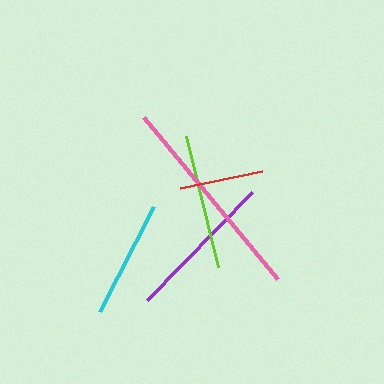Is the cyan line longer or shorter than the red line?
The cyan line is longer than the red line.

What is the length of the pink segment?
The pink segment is approximately 210 pixels long.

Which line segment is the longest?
The pink line is the longest at approximately 210 pixels.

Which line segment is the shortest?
The red line is the shortest at approximately 84 pixels.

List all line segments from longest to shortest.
From longest to shortest: pink, purple, lime, cyan, red.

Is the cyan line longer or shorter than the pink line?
The pink line is longer than the cyan line.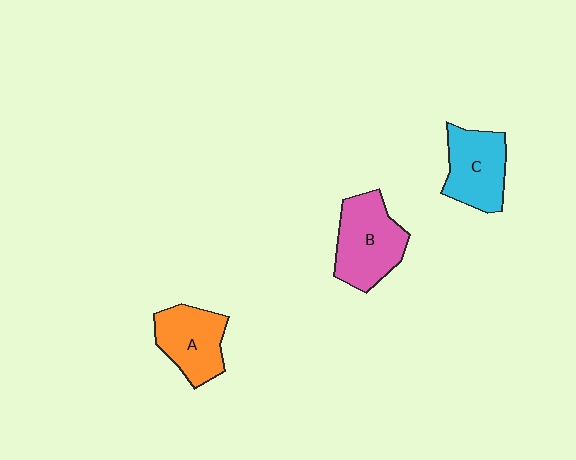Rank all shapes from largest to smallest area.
From largest to smallest: B (pink), C (cyan), A (orange).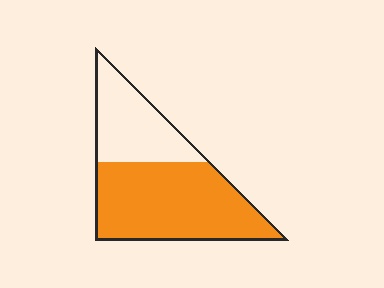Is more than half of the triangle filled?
Yes.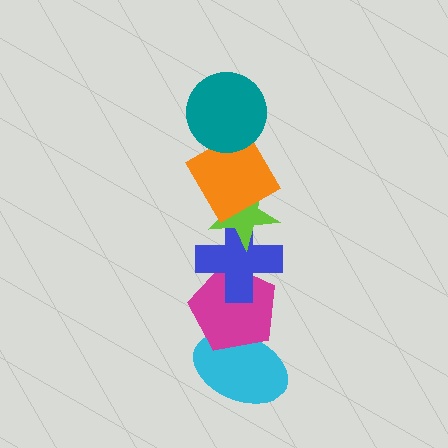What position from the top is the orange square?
The orange square is 2nd from the top.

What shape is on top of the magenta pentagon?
The blue cross is on top of the magenta pentagon.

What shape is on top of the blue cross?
The lime star is on top of the blue cross.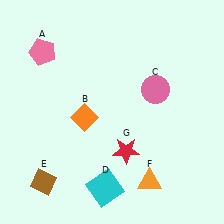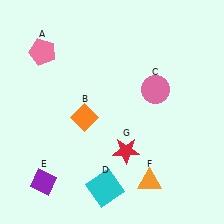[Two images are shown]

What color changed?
The diamond (E) changed from brown in Image 1 to purple in Image 2.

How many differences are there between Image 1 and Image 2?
There is 1 difference between the two images.